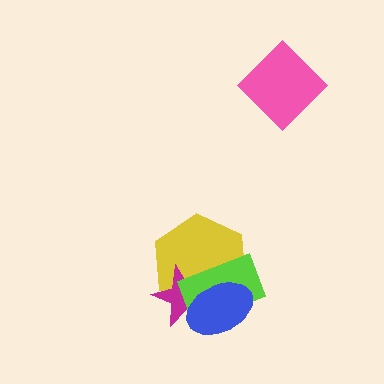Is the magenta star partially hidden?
Yes, it is partially covered by another shape.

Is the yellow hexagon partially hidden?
Yes, it is partially covered by another shape.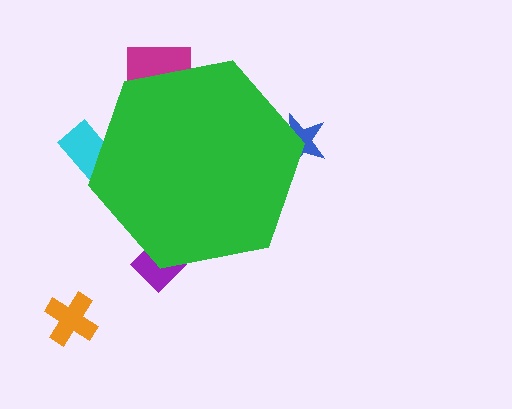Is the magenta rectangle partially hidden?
Yes, the magenta rectangle is partially hidden behind the green hexagon.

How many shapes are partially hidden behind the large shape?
4 shapes are partially hidden.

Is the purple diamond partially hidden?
Yes, the purple diamond is partially hidden behind the green hexagon.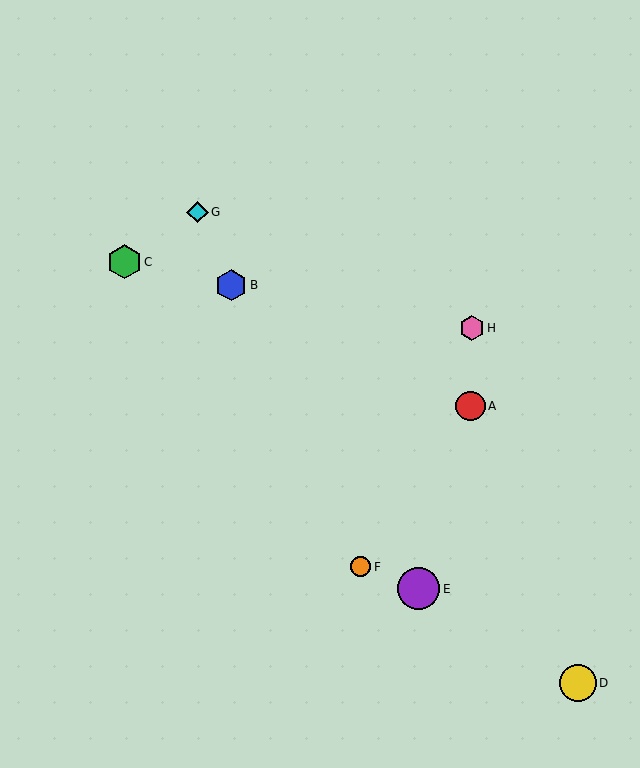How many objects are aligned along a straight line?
3 objects (B, F, G) are aligned along a straight line.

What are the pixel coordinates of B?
Object B is at (231, 285).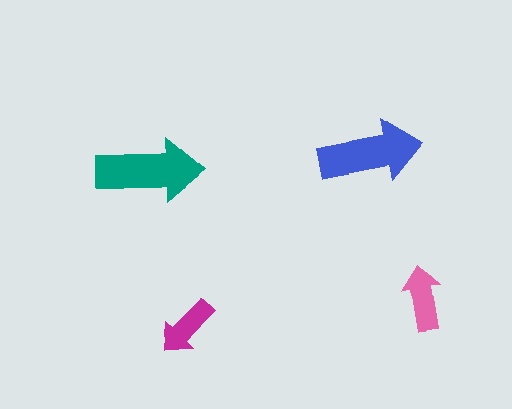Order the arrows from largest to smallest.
the teal one, the blue one, the pink one, the magenta one.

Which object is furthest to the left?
The teal arrow is leftmost.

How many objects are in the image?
There are 4 objects in the image.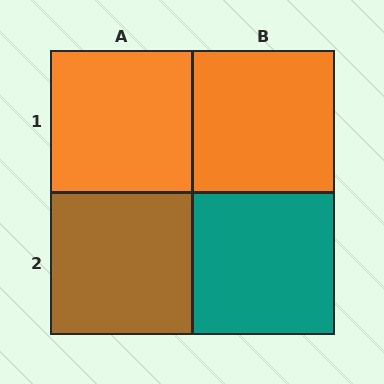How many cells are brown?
1 cell is brown.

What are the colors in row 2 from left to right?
Brown, teal.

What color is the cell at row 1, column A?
Orange.